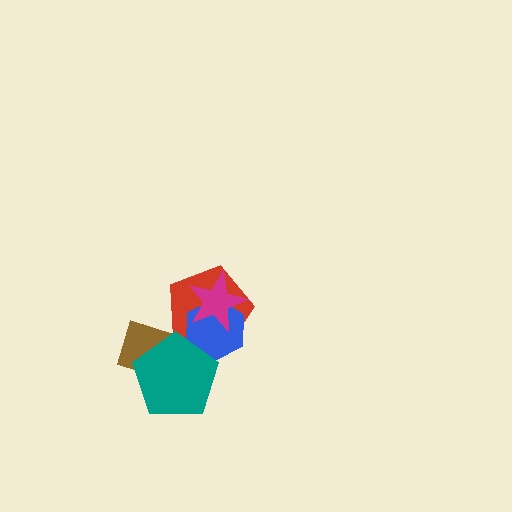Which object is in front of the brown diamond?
The teal pentagon is in front of the brown diamond.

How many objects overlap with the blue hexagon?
3 objects overlap with the blue hexagon.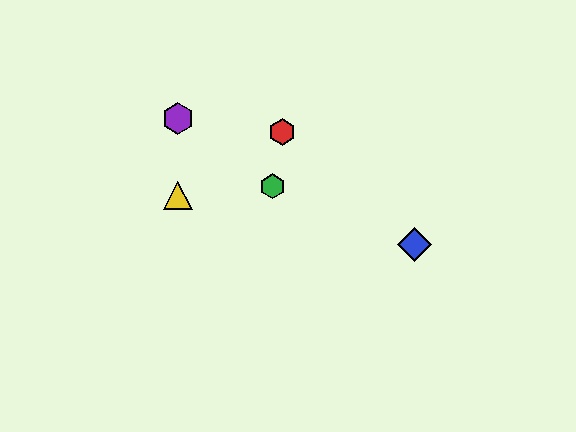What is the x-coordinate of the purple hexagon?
The purple hexagon is at x≈178.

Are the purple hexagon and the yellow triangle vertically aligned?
Yes, both are at x≈178.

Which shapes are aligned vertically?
The yellow triangle, the purple hexagon are aligned vertically.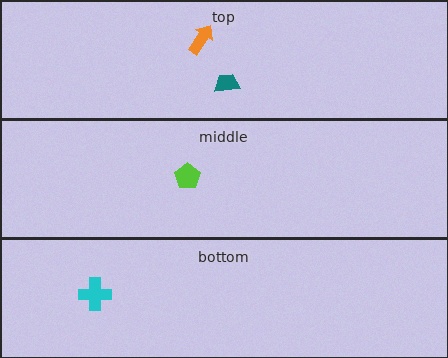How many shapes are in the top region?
2.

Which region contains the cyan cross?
The bottom region.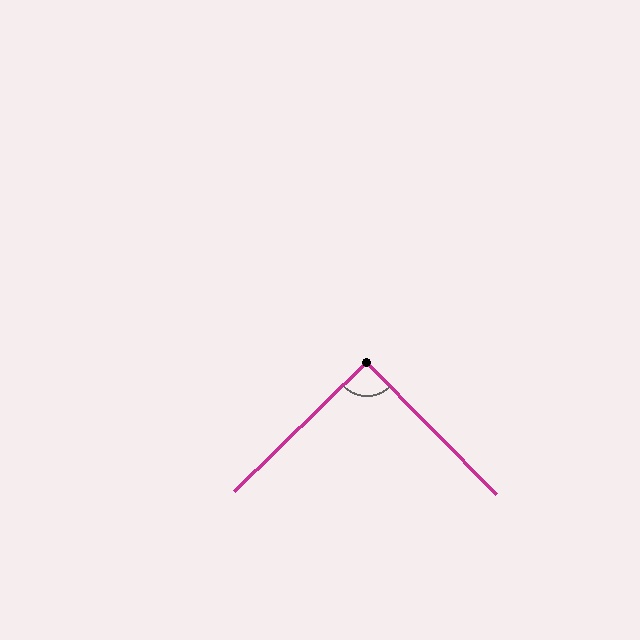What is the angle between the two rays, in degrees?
Approximately 90 degrees.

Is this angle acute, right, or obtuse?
It is approximately a right angle.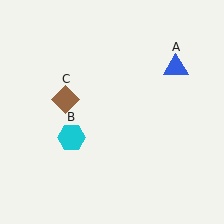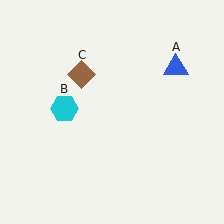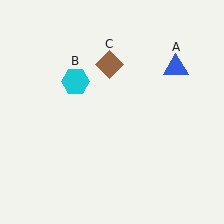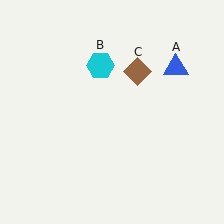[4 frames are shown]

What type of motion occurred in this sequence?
The cyan hexagon (object B), brown diamond (object C) rotated clockwise around the center of the scene.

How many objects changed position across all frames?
2 objects changed position: cyan hexagon (object B), brown diamond (object C).